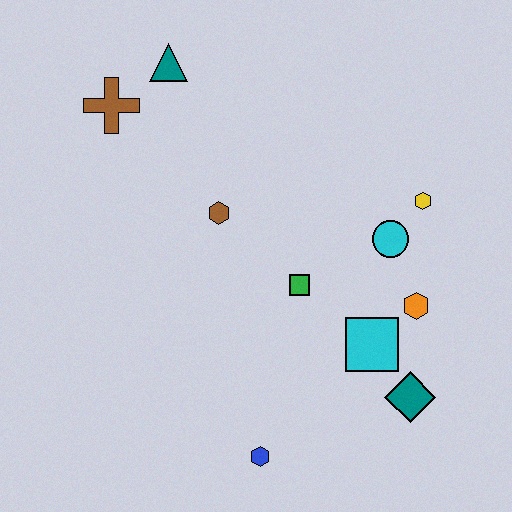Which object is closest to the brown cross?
The teal triangle is closest to the brown cross.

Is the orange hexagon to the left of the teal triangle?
No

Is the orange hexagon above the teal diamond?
Yes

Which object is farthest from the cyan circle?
The brown cross is farthest from the cyan circle.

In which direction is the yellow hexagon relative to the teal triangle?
The yellow hexagon is to the right of the teal triangle.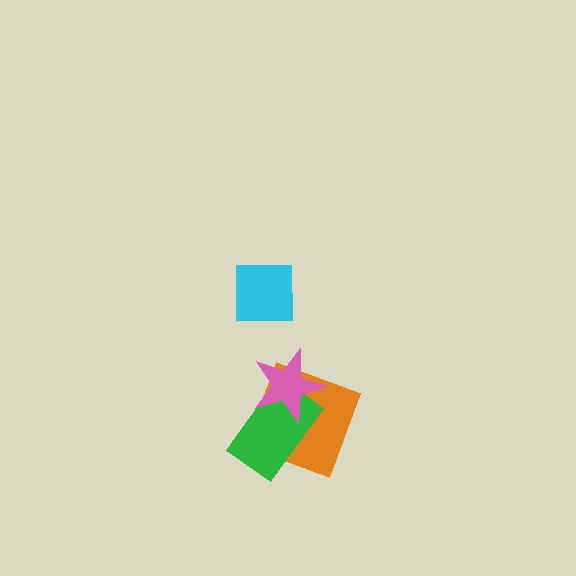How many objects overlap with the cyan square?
0 objects overlap with the cyan square.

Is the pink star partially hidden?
No, no other shape covers it.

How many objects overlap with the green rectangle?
2 objects overlap with the green rectangle.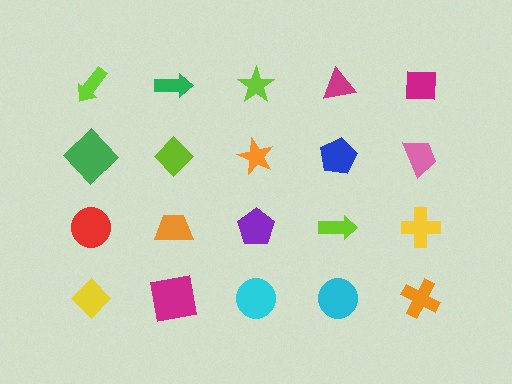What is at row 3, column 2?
An orange trapezoid.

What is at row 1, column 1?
A lime arrow.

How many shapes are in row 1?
5 shapes.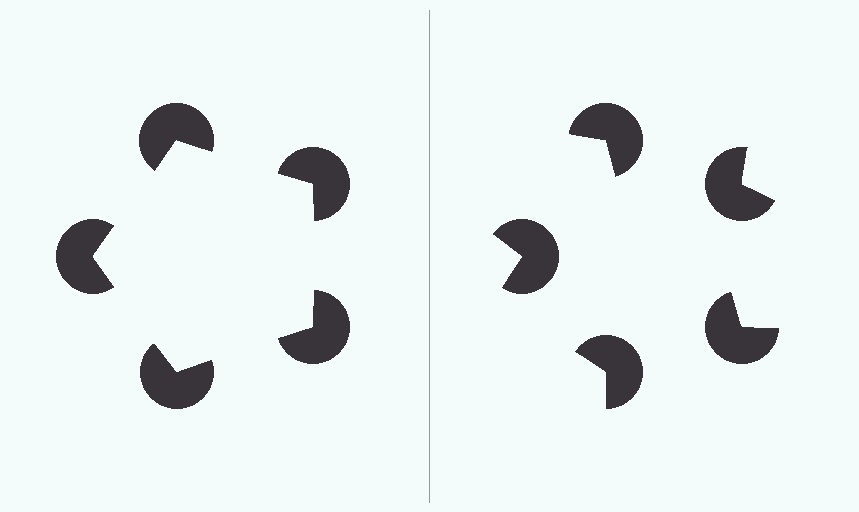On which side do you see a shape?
An illusory pentagon appears on the left side. On the right side the wedge cuts are rotated, so no coherent shape forms.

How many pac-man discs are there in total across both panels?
10 — 5 on each side.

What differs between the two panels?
The pac-man discs are positioned identically on both sides; only the wedge orientations differ. On the left they align to a pentagon; on the right they are misaligned.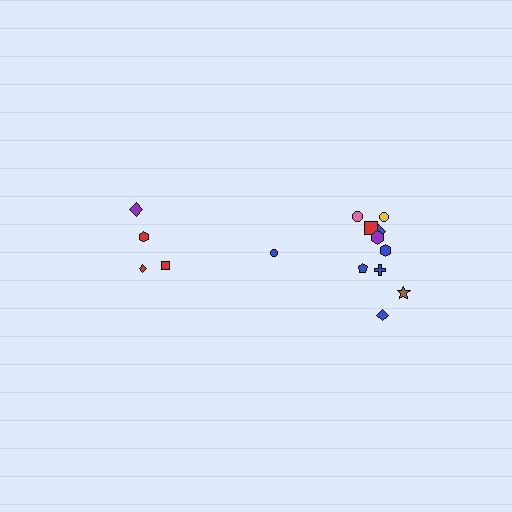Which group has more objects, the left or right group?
The right group.